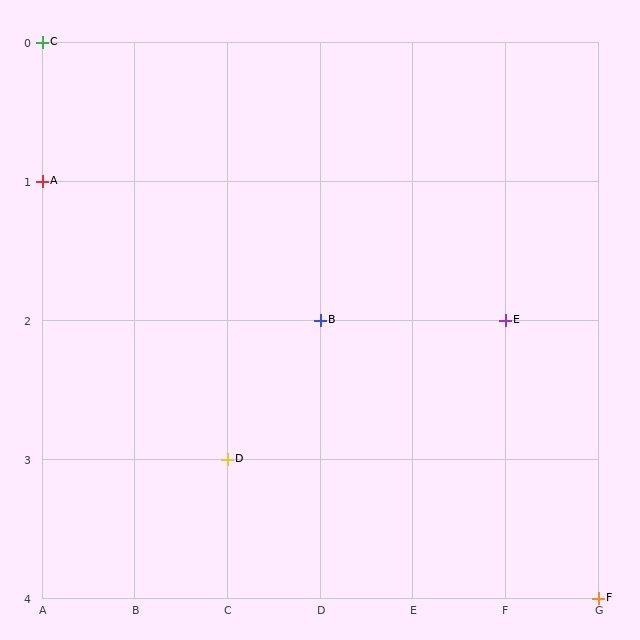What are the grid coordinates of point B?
Point B is at grid coordinates (D, 2).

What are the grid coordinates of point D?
Point D is at grid coordinates (C, 3).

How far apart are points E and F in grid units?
Points E and F are 1 column and 2 rows apart (about 2.2 grid units diagonally).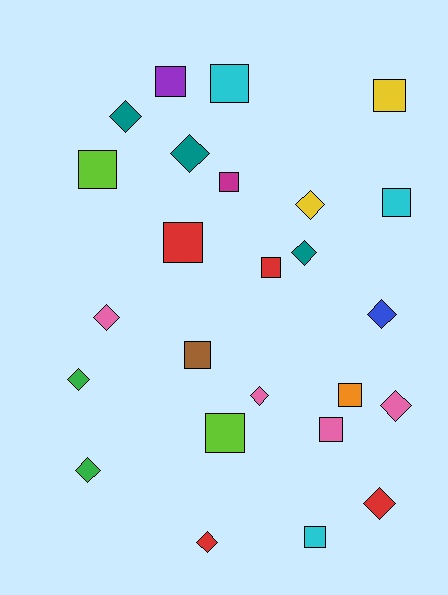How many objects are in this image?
There are 25 objects.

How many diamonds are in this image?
There are 12 diamonds.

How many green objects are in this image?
There are 2 green objects.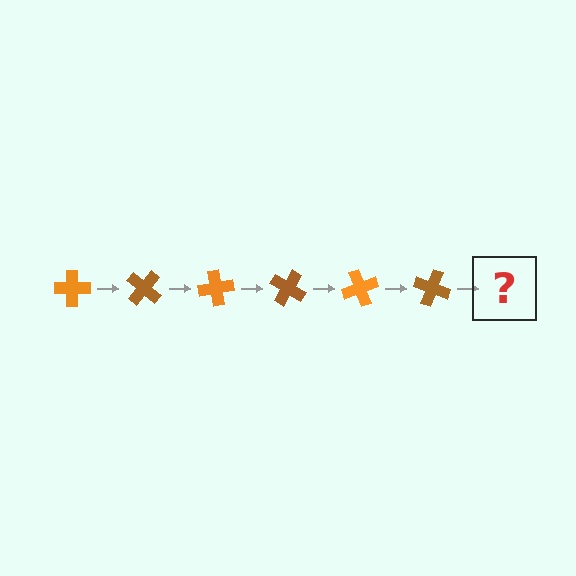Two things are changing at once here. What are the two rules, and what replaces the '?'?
The two rules are that it rotates 40 degrees each step and the color cycles through orange and brown. The '?' should be an orange cross, rotated 240 degrees from the start.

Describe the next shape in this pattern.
It should be an orange cross, rotated 240 degrees from the start.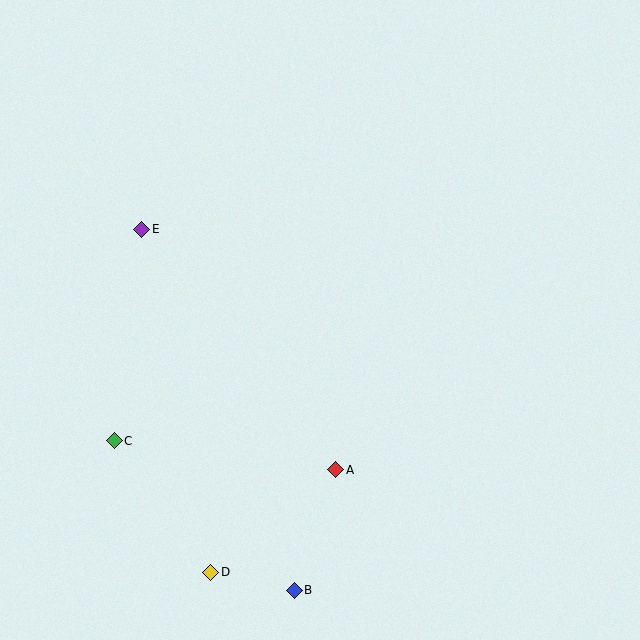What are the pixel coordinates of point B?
Point B is at (294, 590).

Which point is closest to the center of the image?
Point A at (336, 470) is closest to the center.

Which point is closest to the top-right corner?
Point E is closest to the top-right corner.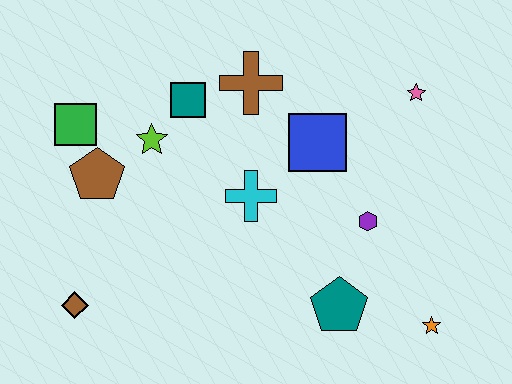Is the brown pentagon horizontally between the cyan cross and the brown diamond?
Yes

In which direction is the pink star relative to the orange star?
The pink star is above the orange star.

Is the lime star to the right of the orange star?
No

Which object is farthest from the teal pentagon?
The green square is farthest from the teal pentagon.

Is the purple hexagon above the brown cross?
No